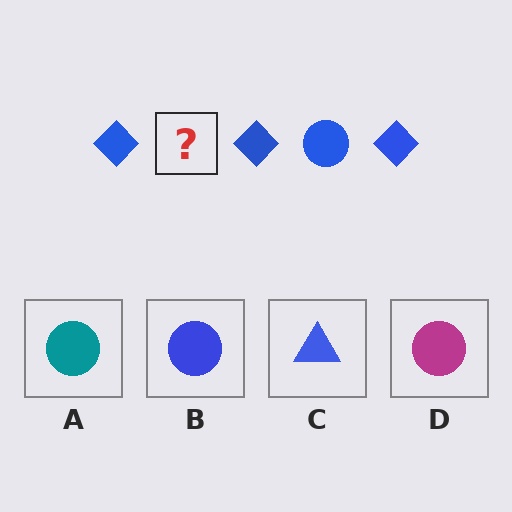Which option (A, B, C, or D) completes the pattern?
B.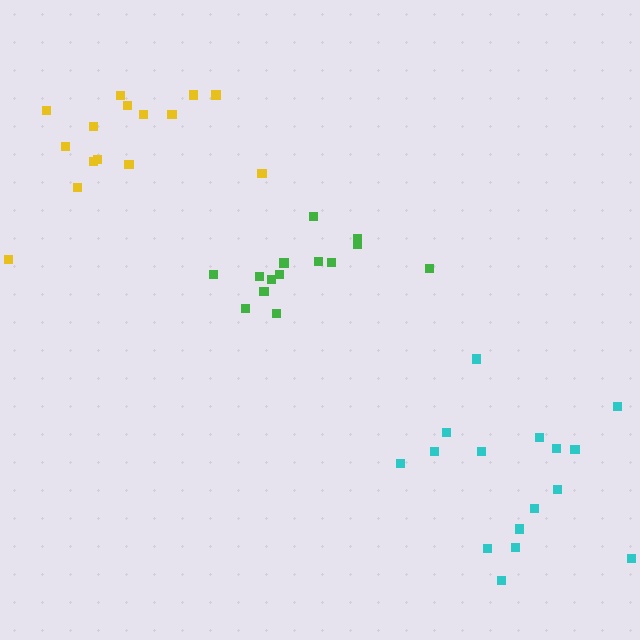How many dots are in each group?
Group 1: 14 dots, Group 2: 16 dots, Group 3: 15 dots (45 total).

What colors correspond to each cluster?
The clusters are colored: green, cyan, yellow.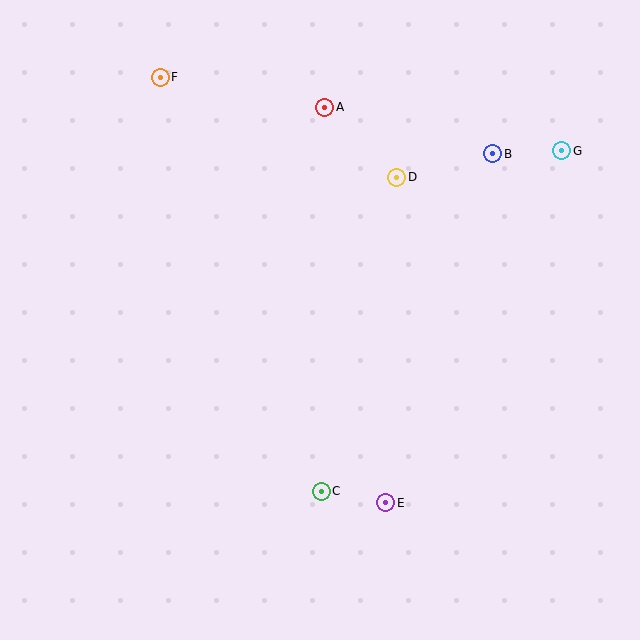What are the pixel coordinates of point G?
Point G is at (562, 151).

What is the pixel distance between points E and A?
The distance between E and A is 400 pixels.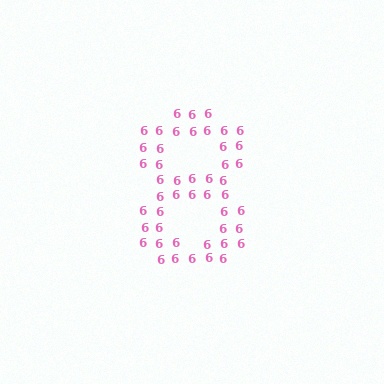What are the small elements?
The small elements are digit 6's.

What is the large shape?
The large shape is the digit 8.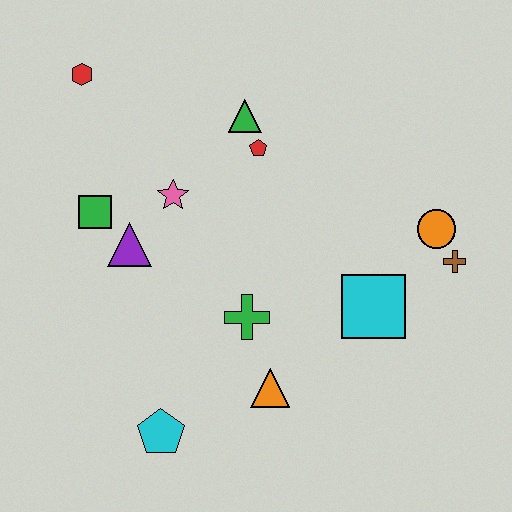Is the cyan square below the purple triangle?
Yes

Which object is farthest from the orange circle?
The red hexagon is farthest from the orange circle.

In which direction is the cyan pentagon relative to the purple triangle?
The cyan pentagon is below the purple triangle.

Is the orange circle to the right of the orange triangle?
Yes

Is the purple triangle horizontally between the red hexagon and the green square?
No